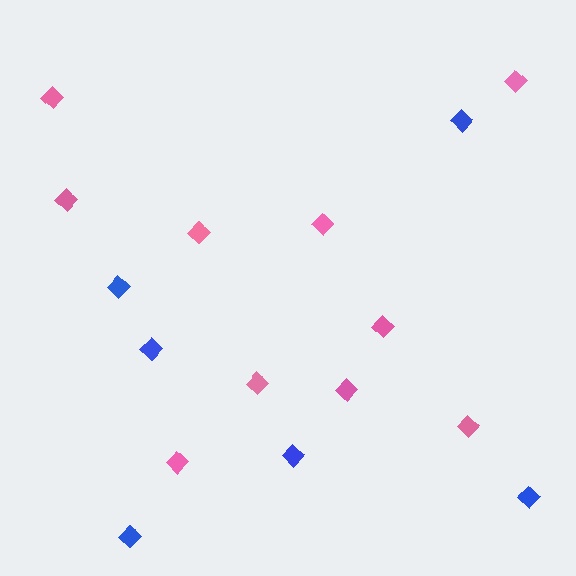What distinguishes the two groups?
There are 2 groups: one group of blue diamonds (6) and one group of pink diamonds (10).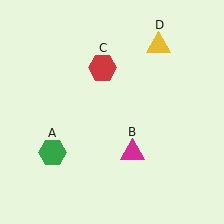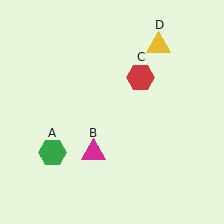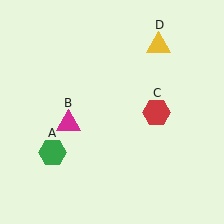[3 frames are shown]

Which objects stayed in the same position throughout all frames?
Green hexagon (object A) and yellow triangle (object D) remained stationary.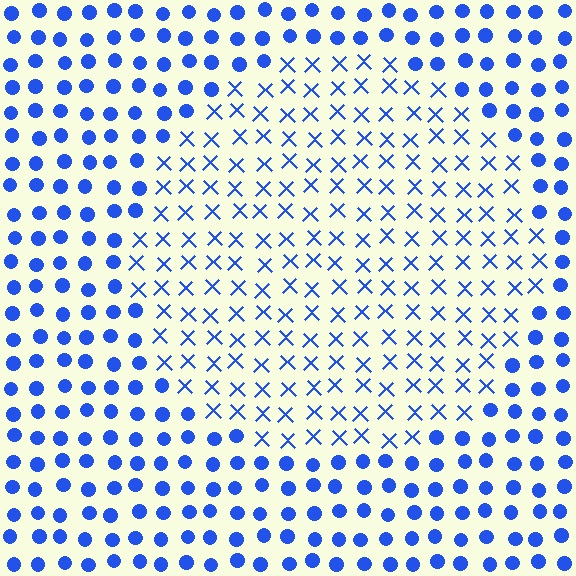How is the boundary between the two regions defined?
The boundary is defined by a change in element shape: X marks inside vs. circles outside. All elements share the same color and spacing.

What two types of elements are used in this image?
The image uses X marks inside the circle region and circles outside it.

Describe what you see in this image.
The image is filled with small blue elements arranged in a uniform grid. A circle-shaped region contains X marks, while the surrounding area contains circles. The boundary is defined purely by the change in element shape.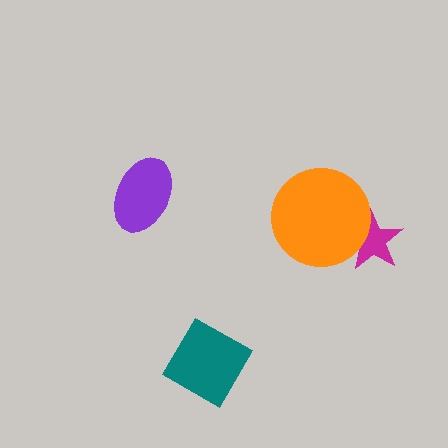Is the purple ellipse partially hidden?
No, no other shape covers it.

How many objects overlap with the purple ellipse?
0 objects overlap with the purple ellipse.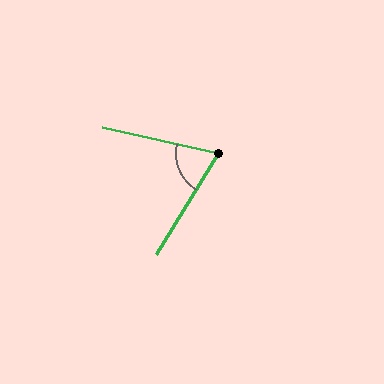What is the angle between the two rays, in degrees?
Approximately 71 degrees.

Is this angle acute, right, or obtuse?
It is acute.